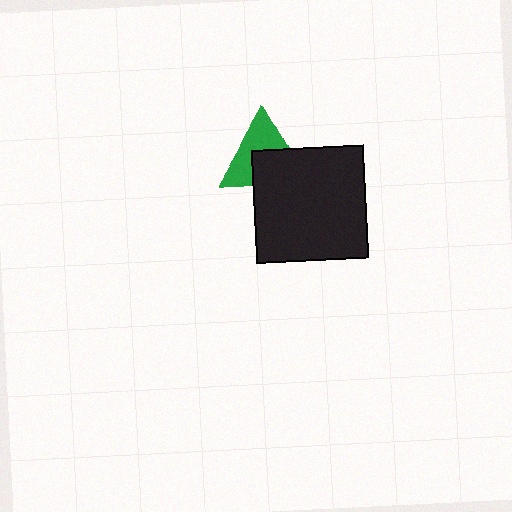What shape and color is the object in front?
The object in front is a black square.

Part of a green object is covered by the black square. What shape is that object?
It is a triangle.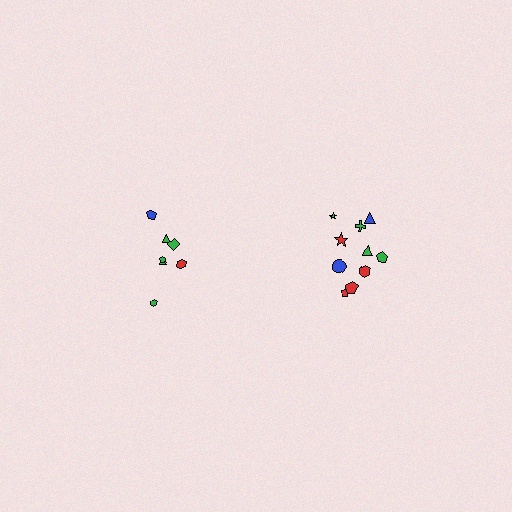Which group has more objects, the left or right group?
The right group.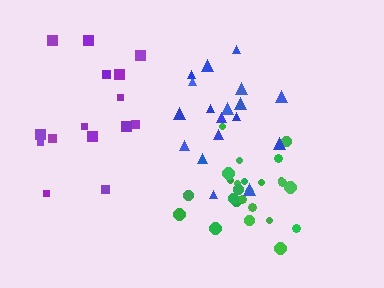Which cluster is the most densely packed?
Green.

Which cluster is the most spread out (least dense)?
Purple.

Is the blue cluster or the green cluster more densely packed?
Green.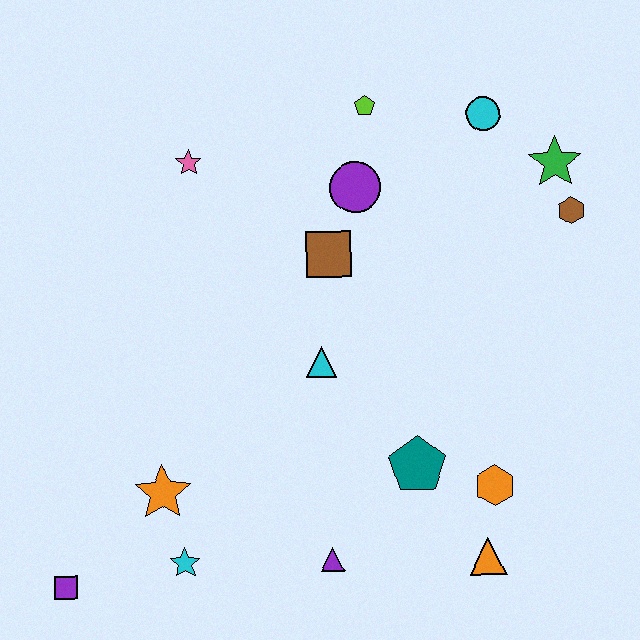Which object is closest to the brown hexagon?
The green star is closest to the brown hexagon.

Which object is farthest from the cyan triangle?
The purple square is farthest from the cyan triangle.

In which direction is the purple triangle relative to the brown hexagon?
The purple triangle is below the brown hexagon.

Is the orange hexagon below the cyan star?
No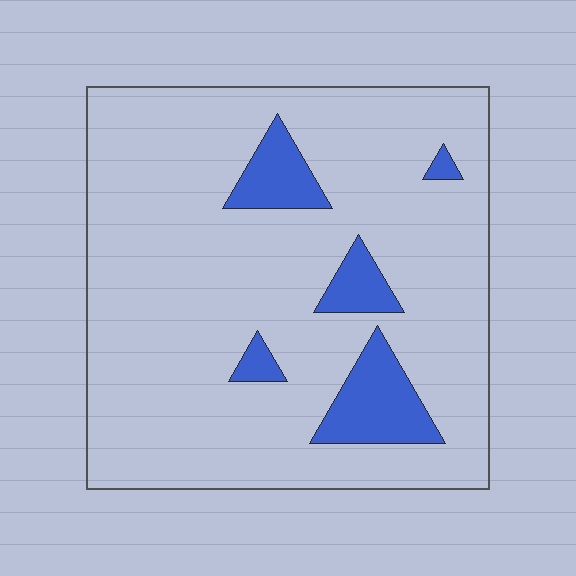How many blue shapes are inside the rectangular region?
5.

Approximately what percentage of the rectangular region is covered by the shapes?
Approximately 10%.